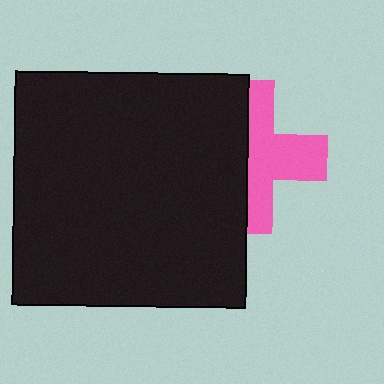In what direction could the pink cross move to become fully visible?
The pink cross could move right. That would shift it out from behind the black square entirely.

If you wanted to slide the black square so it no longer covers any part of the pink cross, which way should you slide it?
Slide it left — that is the most direct way to separate the two shapes.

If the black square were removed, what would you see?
You would see the complete pink cross.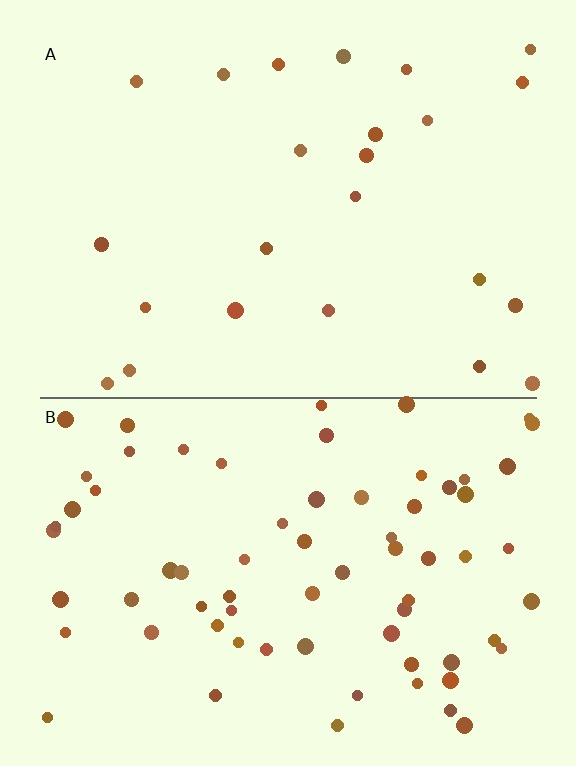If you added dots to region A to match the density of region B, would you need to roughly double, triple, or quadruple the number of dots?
Approximately triple.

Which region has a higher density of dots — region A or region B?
B (the bottom).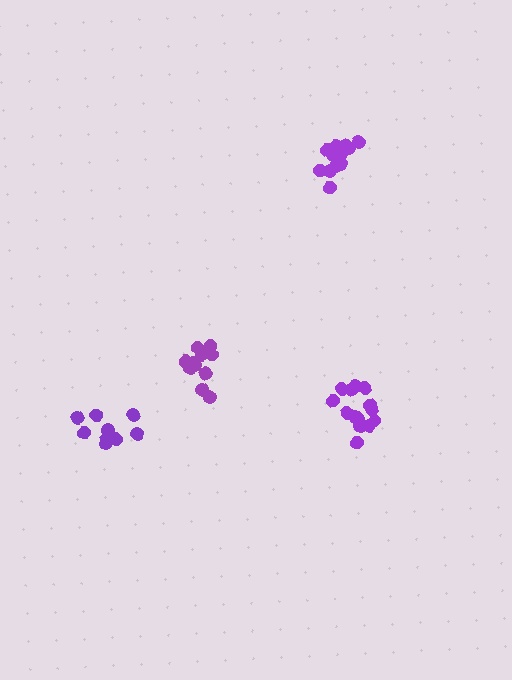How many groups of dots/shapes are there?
There are 4 groups.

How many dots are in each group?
Group 1: 13 dots, Group 2: 12 dots, Group 3: 9 dots, Group 4: 14 dots (48 total).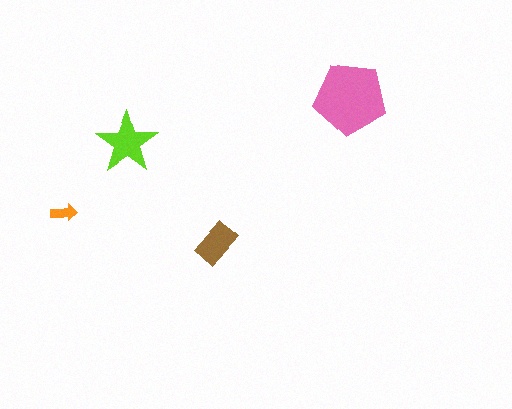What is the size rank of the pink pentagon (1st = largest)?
1st.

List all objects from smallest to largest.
The orange arrow, the brown rectangle, the lime star, the pink pentagon.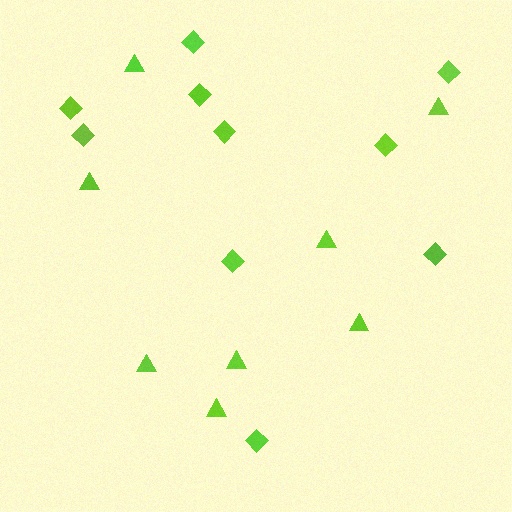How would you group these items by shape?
There are 2 groups: one group of triangles (8) and one group of diamonds (10).